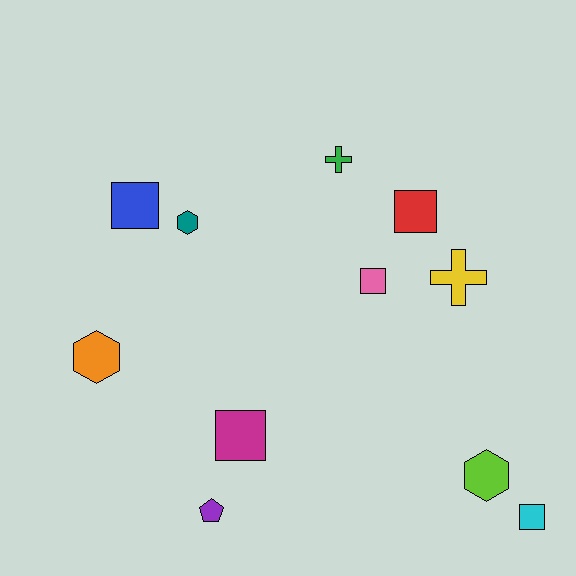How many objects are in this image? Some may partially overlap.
There are 11 objects.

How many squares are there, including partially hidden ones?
There are 5 squares.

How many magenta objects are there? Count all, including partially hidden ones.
There is 1 magenta object.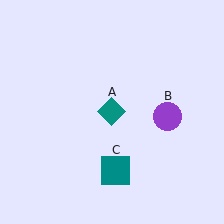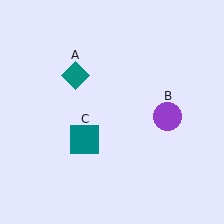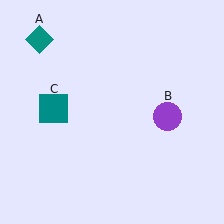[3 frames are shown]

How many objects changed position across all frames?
2 objects changed position: teal diamond (object A), teal square (object C).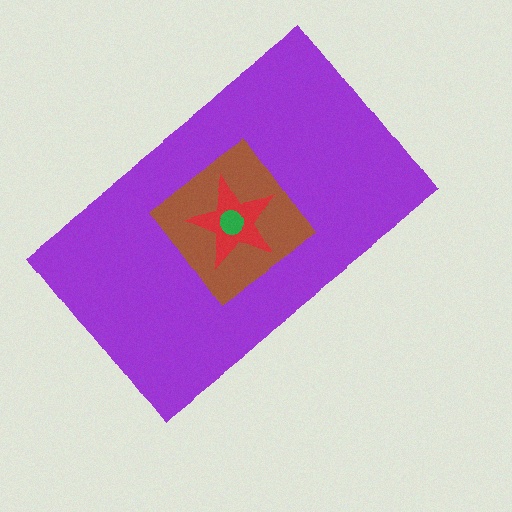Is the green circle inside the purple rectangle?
Yes.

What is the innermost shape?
The green circle.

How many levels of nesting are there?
4.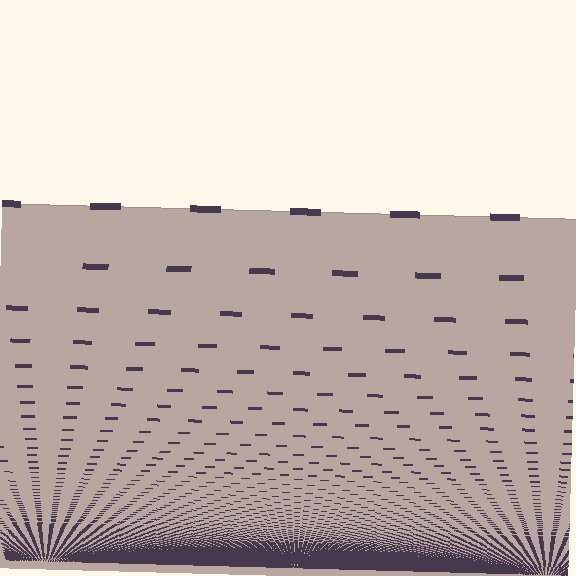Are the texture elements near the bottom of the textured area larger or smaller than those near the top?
Smaller. The gradient is inverted — elements near the bottom are smaller and denser.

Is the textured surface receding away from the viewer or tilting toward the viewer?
The surface appears to tilt toward the viewer. Texture elements get larger and sparser toward the top.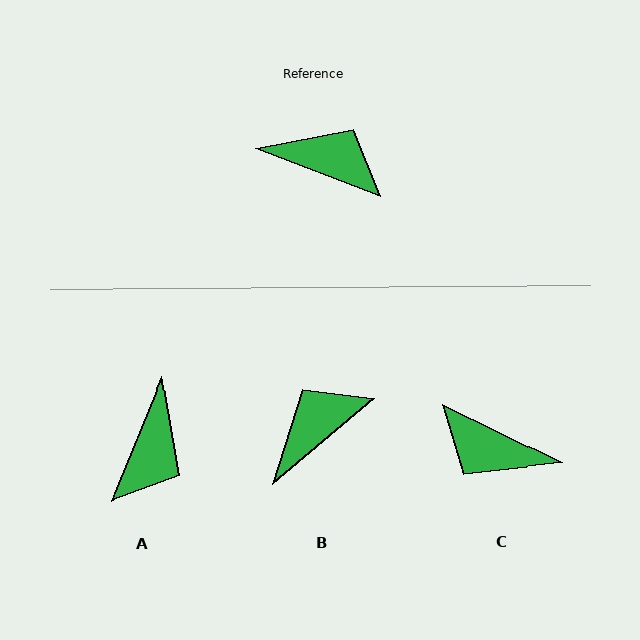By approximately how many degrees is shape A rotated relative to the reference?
Approximately 91 degrees clockwise.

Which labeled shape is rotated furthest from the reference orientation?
C, about 175 degrees away.